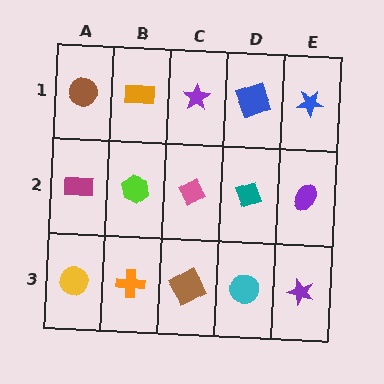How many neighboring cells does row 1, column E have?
2.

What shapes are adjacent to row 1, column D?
A teal diamond (row 2, column D), a purple star (row 1, column C), a blue star (row 1, column E).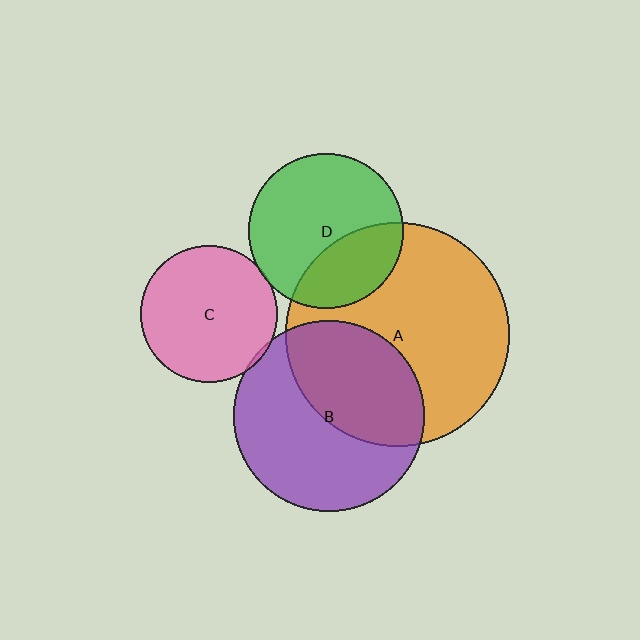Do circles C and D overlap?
Yes.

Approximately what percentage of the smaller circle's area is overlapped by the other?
Approximately 5%.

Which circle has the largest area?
Circle A (orange).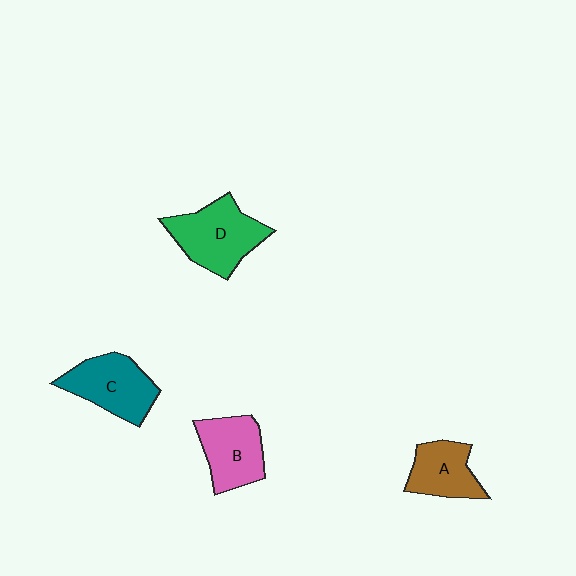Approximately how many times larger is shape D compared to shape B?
Approximately 1.2 times.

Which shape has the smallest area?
Shape A (brown).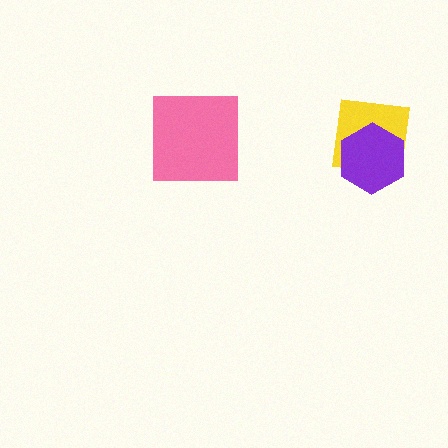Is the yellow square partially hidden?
Yes, it is partially covered by another shape.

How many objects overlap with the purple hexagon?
1 object overlaps with the purple hexagon.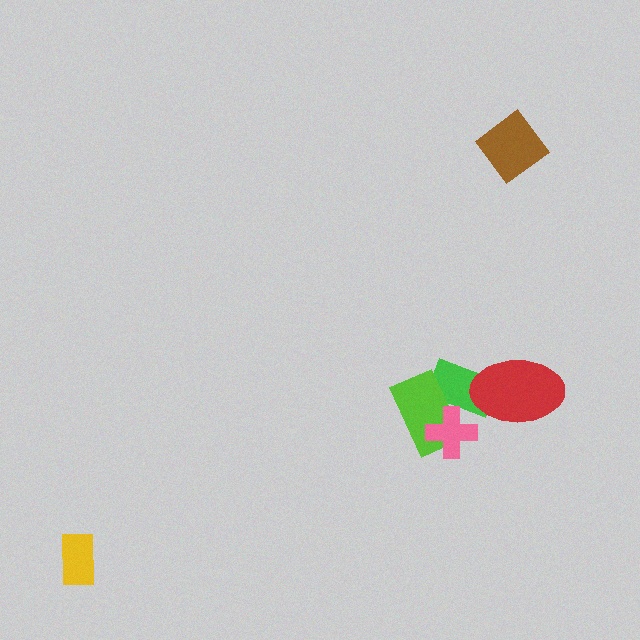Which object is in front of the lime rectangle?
The pink cross is in front of the lime rectangle.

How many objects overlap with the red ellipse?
1 object overlaps with the red ellipse.